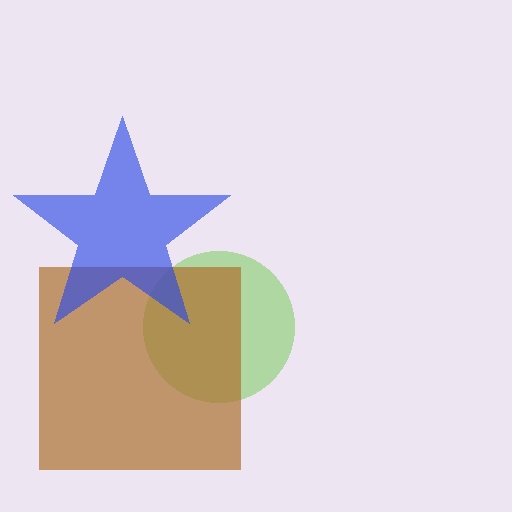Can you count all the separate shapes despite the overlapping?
Yes, there are 3 separate shapes.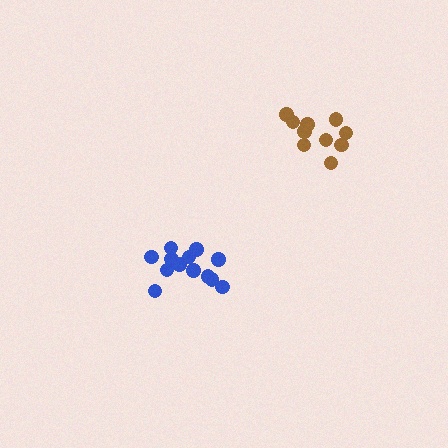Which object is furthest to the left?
The blue cluster is leftmost.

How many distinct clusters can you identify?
There are 2 distinct clusters.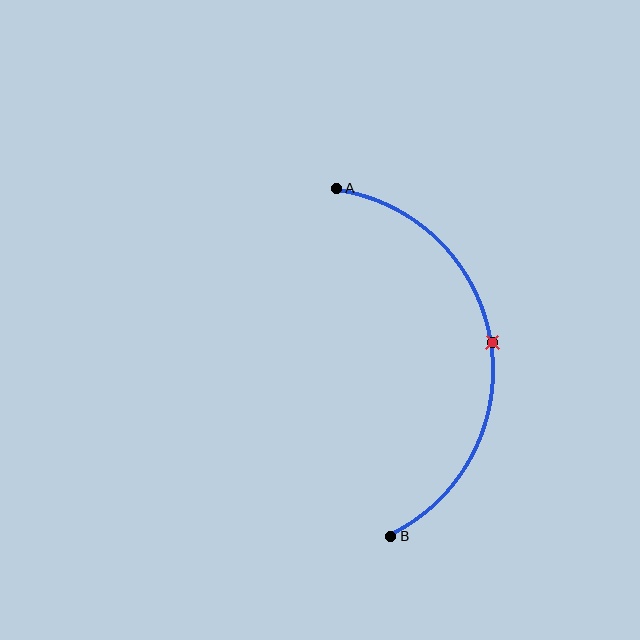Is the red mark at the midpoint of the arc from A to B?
Yes. The red mark lies on the arc at equal arc-length from both A and B — it is the arc midpoint.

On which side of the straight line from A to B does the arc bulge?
The arc bulges to the right of the straight line connecting A and B.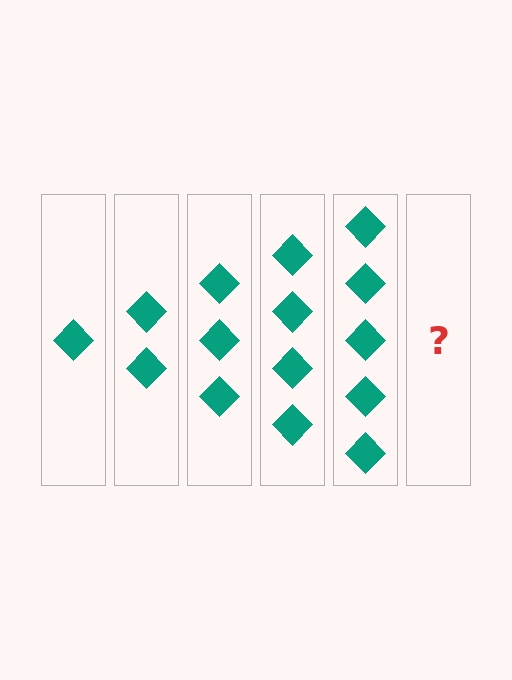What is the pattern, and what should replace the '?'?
The pattern is that each step adds one more diamond. The '?' should be 6 diamonds.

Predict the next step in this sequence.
The next step is 6 diamonds.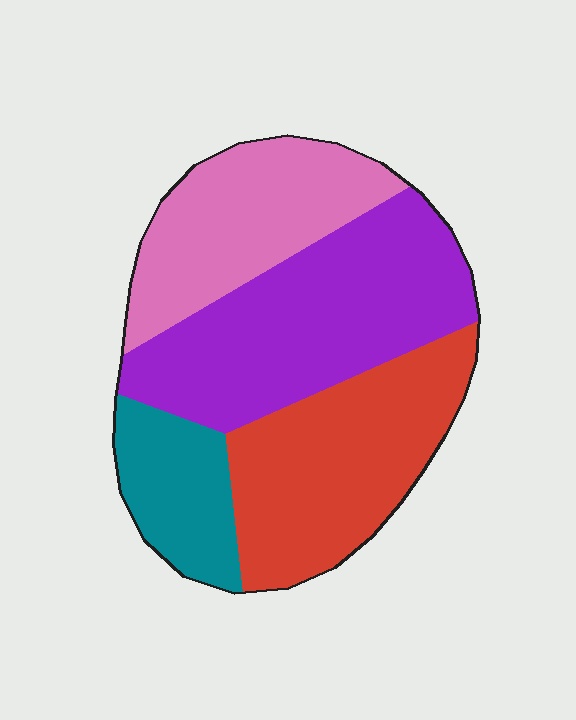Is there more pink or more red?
Red.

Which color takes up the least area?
Teal, at roughly 15%.